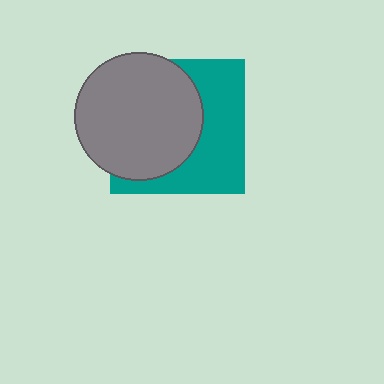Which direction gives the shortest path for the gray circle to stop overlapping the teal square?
Moving left gives the shortest separation.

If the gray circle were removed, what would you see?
You would see the complete teal square.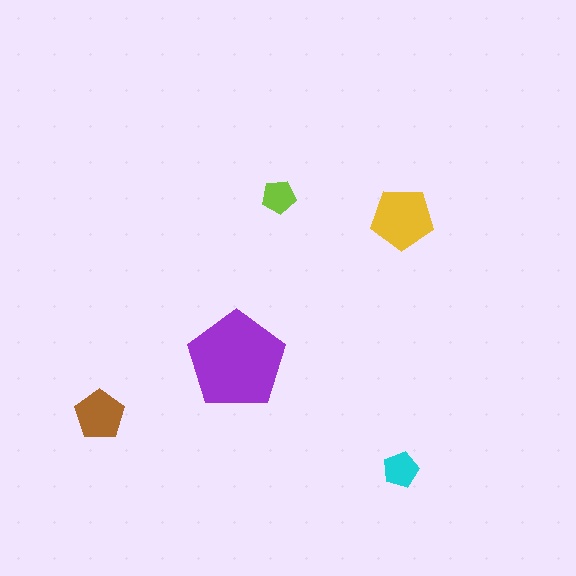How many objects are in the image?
There are 5 objects in the image.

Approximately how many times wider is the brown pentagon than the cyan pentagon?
About 1.5 times wider.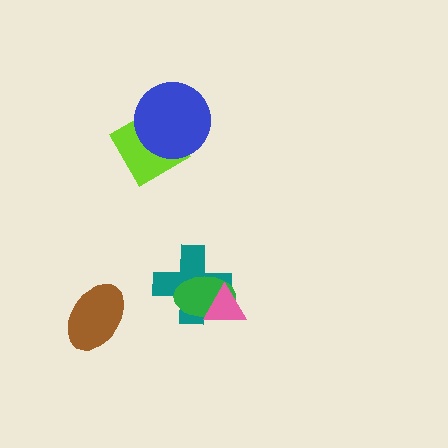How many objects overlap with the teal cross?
2 objects overlap with the teal cross.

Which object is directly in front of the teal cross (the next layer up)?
The green ellipse is directly in front of the teal cross.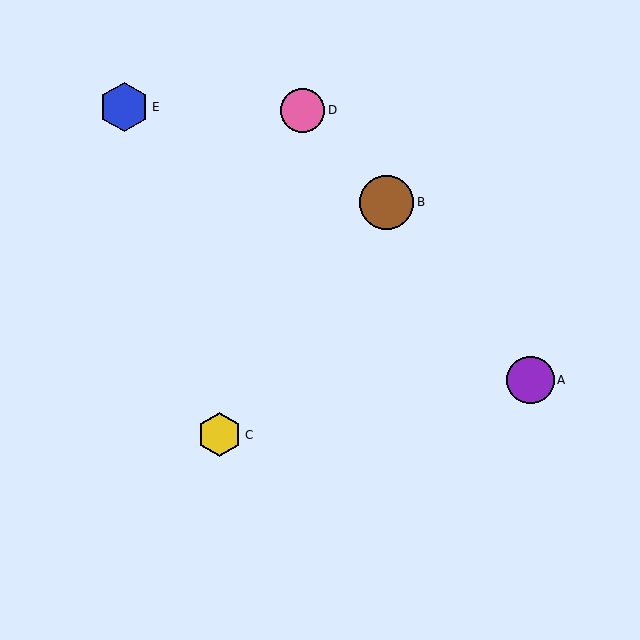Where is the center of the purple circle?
The center of the purple circle is at (530, 380).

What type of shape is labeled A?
Shape A is a purple circle.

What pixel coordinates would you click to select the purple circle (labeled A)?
Click at (530, 380) to select the purple circle A.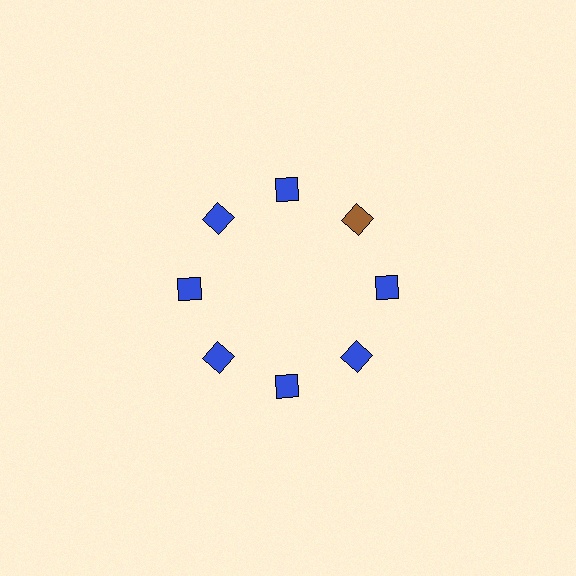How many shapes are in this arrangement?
There are 8 shapes arranged in a ring pattern.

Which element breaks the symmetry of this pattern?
The brown square at roughly the 2 o'clock position breaks the symmetry. All other shapes are blue squares.